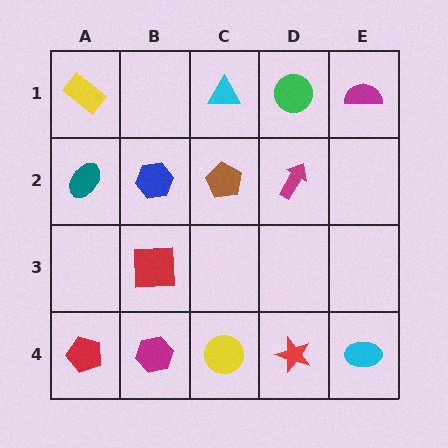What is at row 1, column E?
A magenta semicircle.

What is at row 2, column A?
A teal ellipse.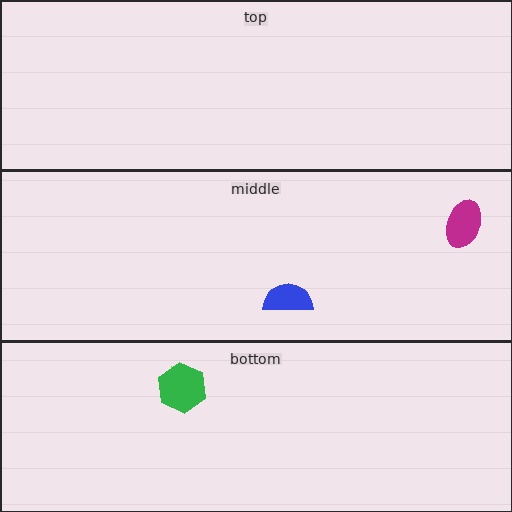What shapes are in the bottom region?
The lime square, the green hexagon.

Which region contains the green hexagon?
The bottom region.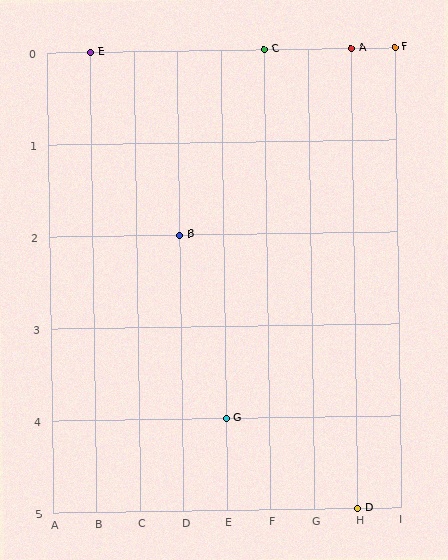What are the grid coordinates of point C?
Point C is at grid coordinates (F, 0).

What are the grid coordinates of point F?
Point F is at grid coordinates (I, 0).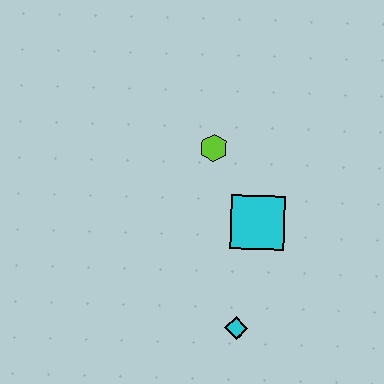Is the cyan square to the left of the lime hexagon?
No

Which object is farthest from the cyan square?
The cyan diamond is farthest from the cyan square.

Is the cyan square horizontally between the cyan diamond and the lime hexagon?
No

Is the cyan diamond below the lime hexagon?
Yes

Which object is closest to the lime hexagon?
The cyan square is closest to the lime hexagon.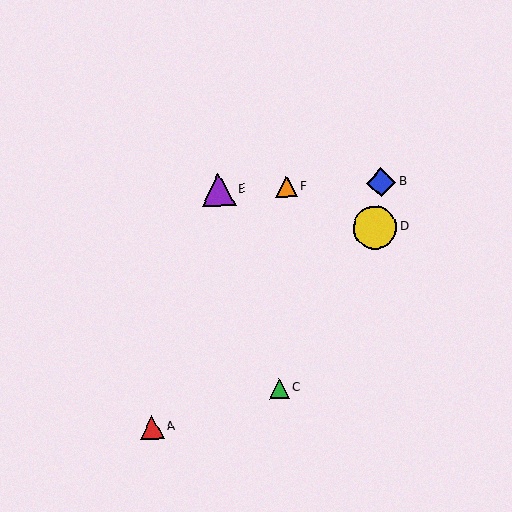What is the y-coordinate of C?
Object C is at y≈389.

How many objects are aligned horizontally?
3 objects (B, E, F) are aligned horizontally.